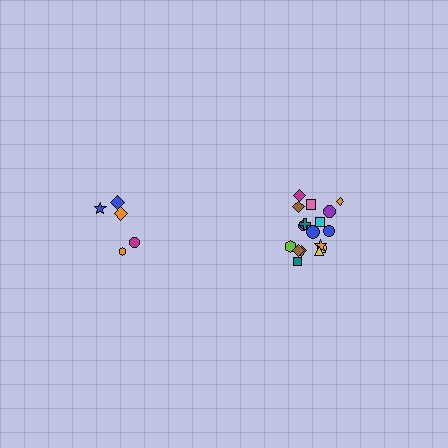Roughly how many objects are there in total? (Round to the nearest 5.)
Roughly 25 objects in total.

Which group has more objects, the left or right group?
The right group.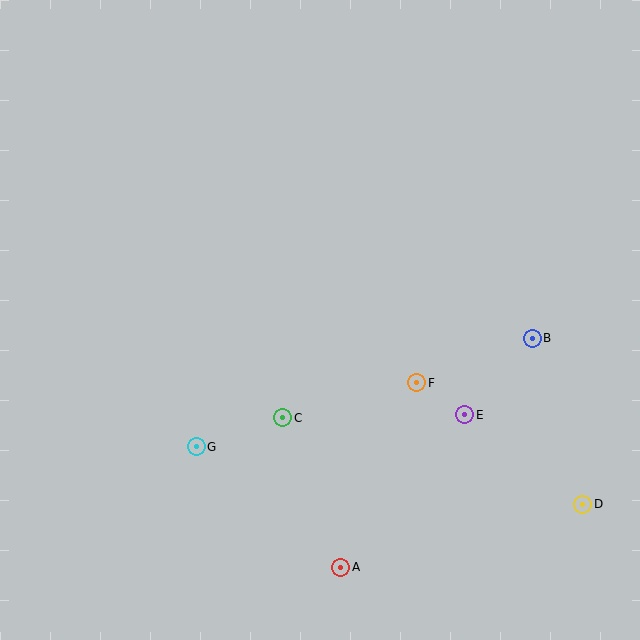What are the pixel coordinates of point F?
Point F is at (417, 383).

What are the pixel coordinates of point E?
Point E is at (465, 415).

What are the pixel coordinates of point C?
Point C is at (283, 418).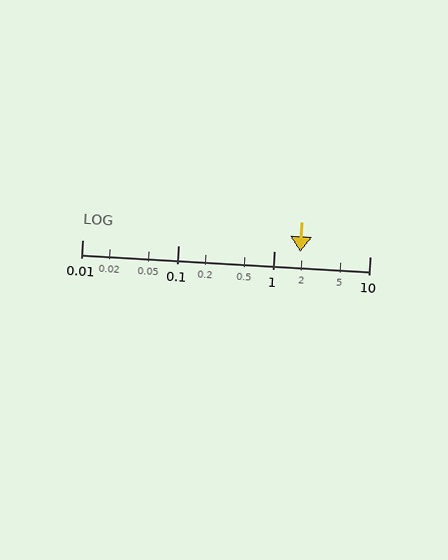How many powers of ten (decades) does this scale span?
The scale spans 3 decades, from 0.01 to 10.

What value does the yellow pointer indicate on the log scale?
The pointer indicates approximately 1.9.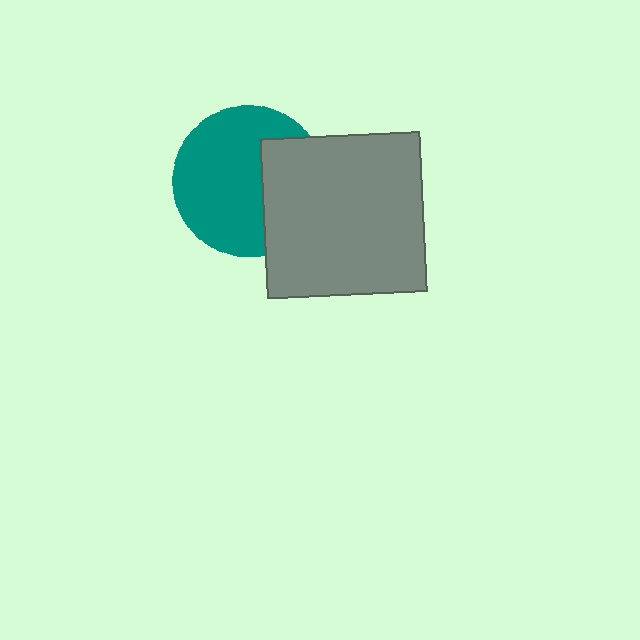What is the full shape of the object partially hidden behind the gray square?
The partially hidden object is a teal circle.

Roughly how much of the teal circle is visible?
Most of it is visible (roughly 66%).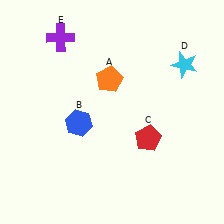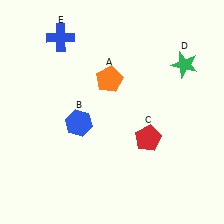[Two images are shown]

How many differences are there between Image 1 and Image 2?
There are 2 differences between the two images.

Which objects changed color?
D changed from cyan to green. E changed from purple to blue.